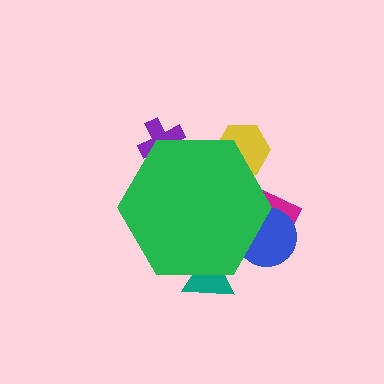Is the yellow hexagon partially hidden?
Yes, the yellow hexagon is partially hidden behind the green hexagon.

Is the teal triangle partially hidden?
Yes, the teal triangle is partially hidden behind the green hexagon.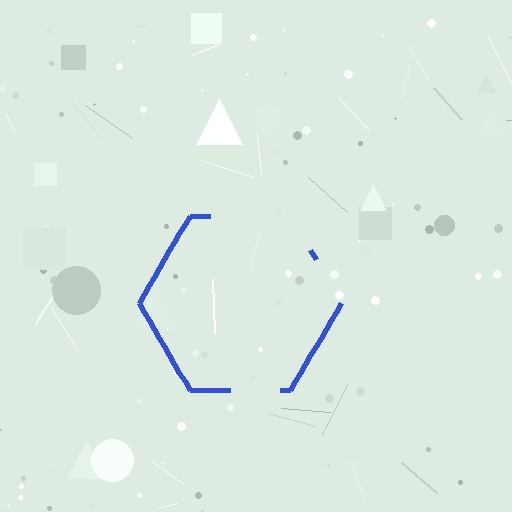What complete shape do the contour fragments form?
The contour fragments form a hexagon.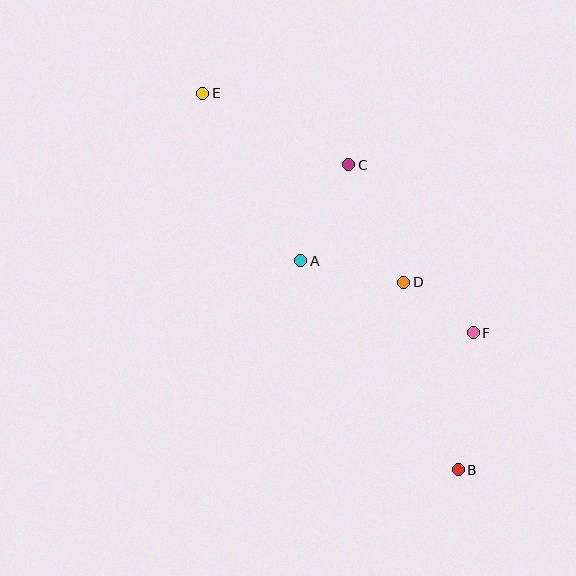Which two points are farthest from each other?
Points B and E are farthest from each other.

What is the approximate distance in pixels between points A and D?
The distance between A and D is approximately 105 pixels.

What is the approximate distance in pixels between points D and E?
The distance between D and E is approximately 276 pixels.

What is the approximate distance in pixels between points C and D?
The distance between C and D is approximately 130 pixels.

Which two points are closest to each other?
Points D and F are closest to each other.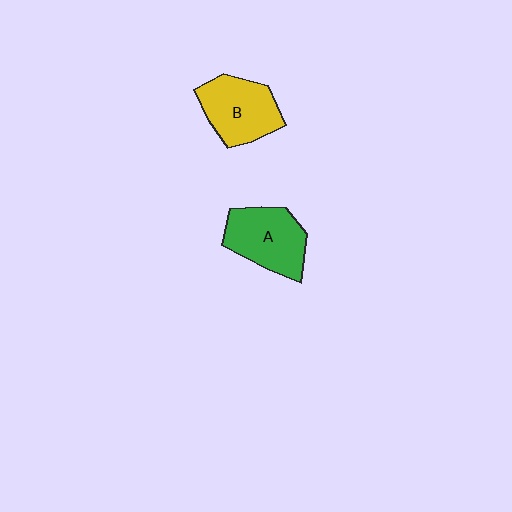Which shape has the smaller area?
Shape B (yellow).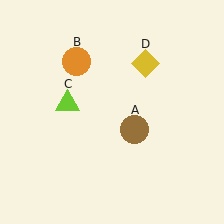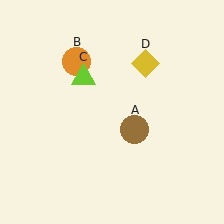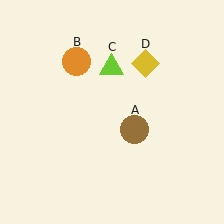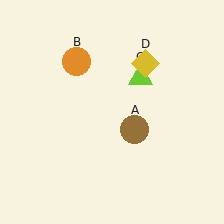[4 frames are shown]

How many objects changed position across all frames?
1 object changed position: lime triangle (object C).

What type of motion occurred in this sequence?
The lime triangle (object C) rotated clockwise around the center of the scene.